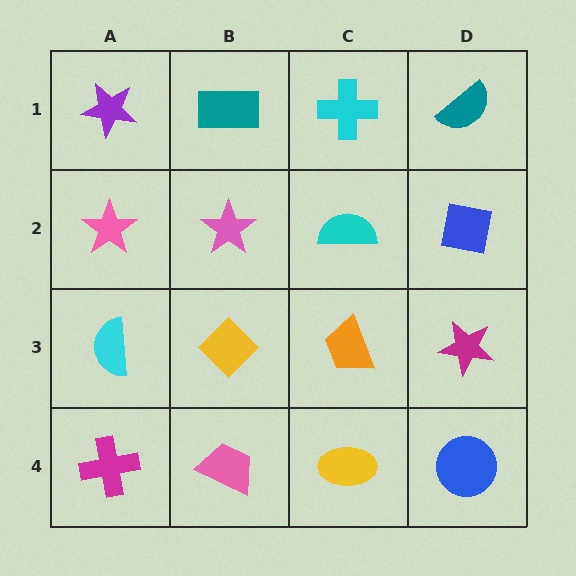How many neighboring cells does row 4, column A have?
2.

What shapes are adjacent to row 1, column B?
A pink star (row 2, column B), a purple star (row 1, column A), a cyan cross (row 1, column C).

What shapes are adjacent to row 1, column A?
A pink star (row 2, column A), a teal rectangle (row 1, column B).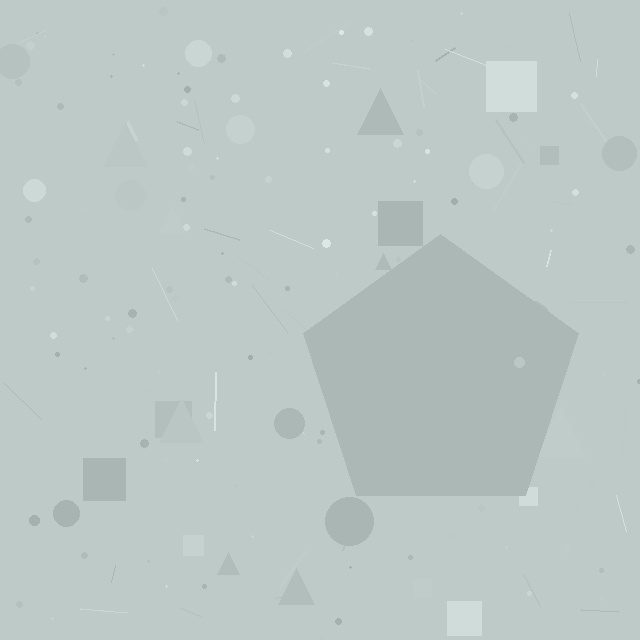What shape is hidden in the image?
A pentagon is hidden in the image.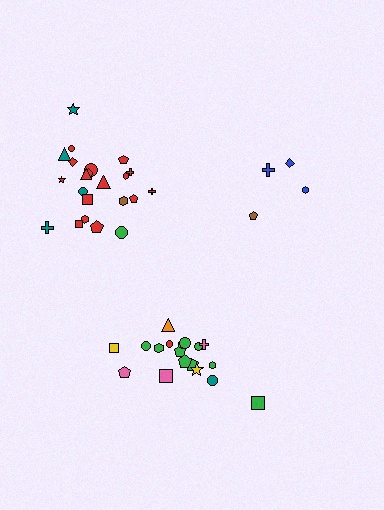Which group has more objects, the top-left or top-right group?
The top-left group.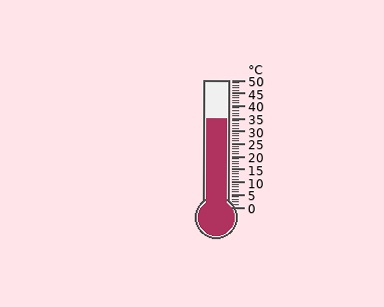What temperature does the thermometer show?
The thermometer shows approximately 35°C.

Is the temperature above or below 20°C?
The temperature is above 20°C.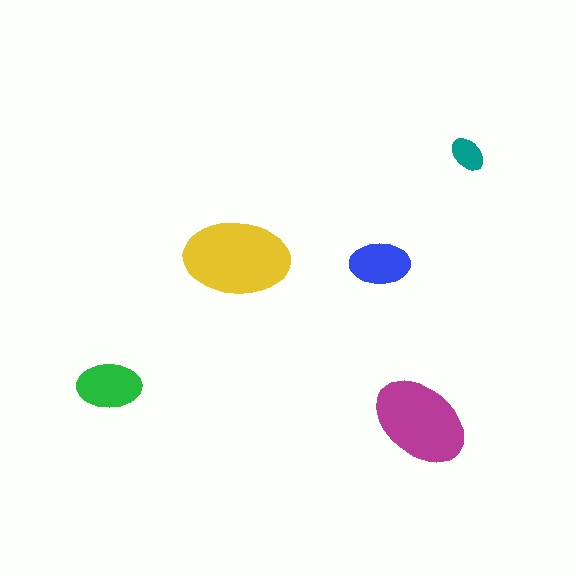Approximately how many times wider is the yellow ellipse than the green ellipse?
About 1.5 times wider.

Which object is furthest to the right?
The teal ellipse is rightmost.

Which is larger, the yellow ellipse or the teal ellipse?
The yellow one.